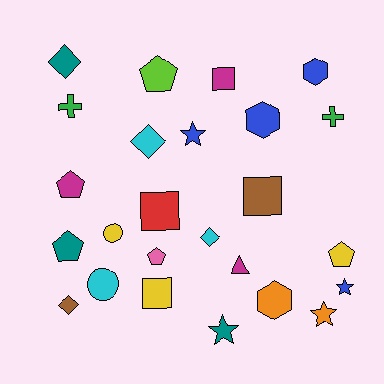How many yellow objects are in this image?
There are 3 yellow objects.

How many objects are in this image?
There are 25 objects.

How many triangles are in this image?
There is 1 triangle.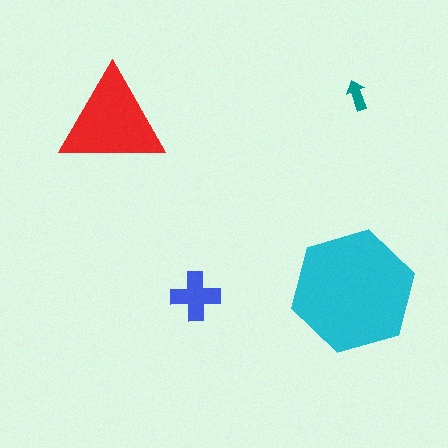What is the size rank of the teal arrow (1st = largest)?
4th.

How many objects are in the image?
There are 4 objects in the image.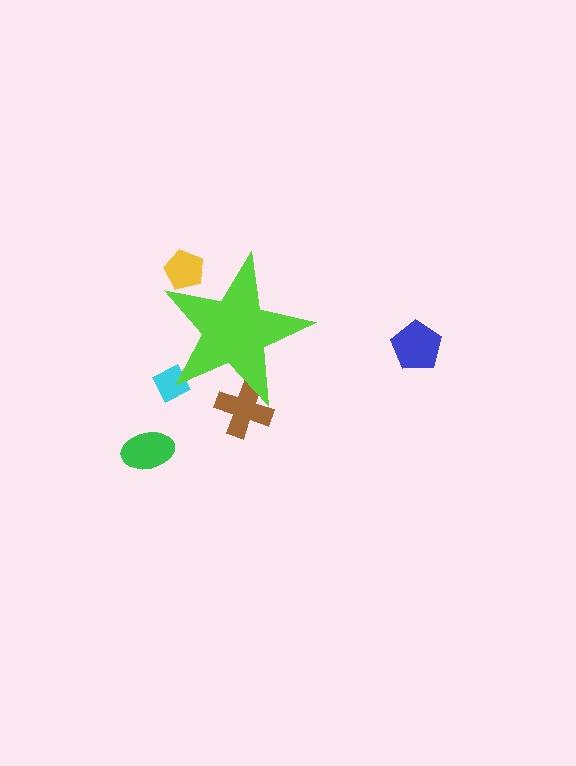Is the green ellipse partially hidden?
No, the green ellipse is fully visible.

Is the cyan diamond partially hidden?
Yes, the cyan diamond is partially hidden behind the lime star.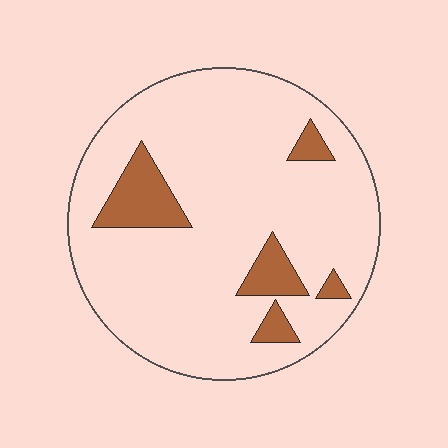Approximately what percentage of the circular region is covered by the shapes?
Approximately 15%.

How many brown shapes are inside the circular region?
5.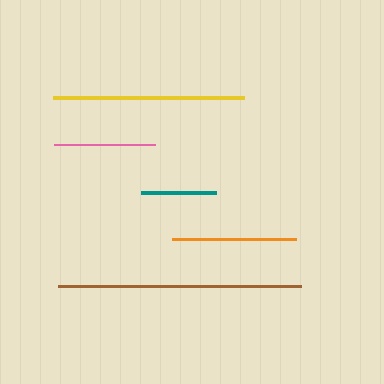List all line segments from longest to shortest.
From longest to shortest: brown, yellow, orange, pink, teal.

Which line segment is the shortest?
The teal line is the shortest at approximately 75 pixels.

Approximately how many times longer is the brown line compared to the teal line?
The brown line is approximately 3.2 times the length of the teal line.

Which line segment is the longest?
The brown line is the longest at approximately 243 pixels.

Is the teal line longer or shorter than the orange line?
The orange line is longer than the teal line.